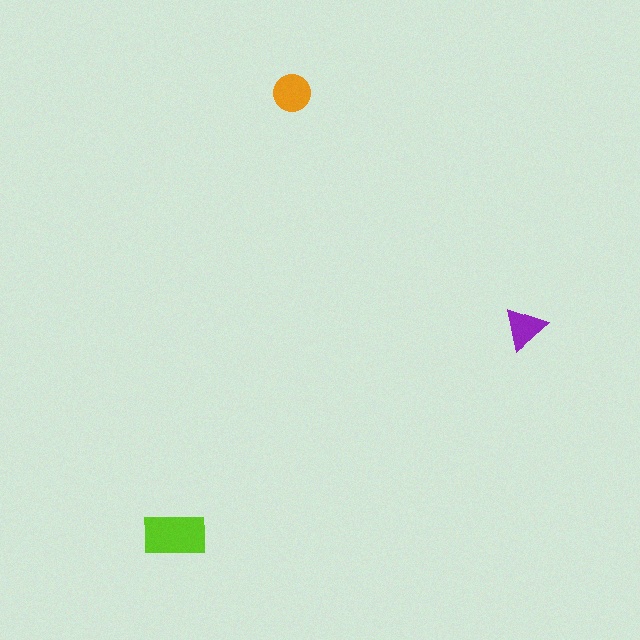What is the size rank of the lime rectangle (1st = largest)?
1st.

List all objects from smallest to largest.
The purple triangle, the orange circle, the lime rectangle.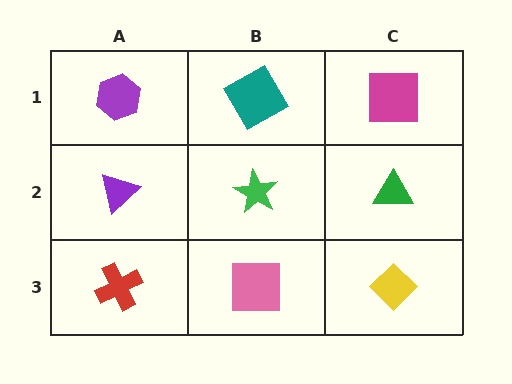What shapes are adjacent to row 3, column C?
A green triangle (row 2, column C), a pink square (row 3, column B).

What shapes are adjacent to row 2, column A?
A purple hexagon (row 1, column A), a red cross (row 3, column A), a green star (row 2, column B).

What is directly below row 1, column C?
A green triangle.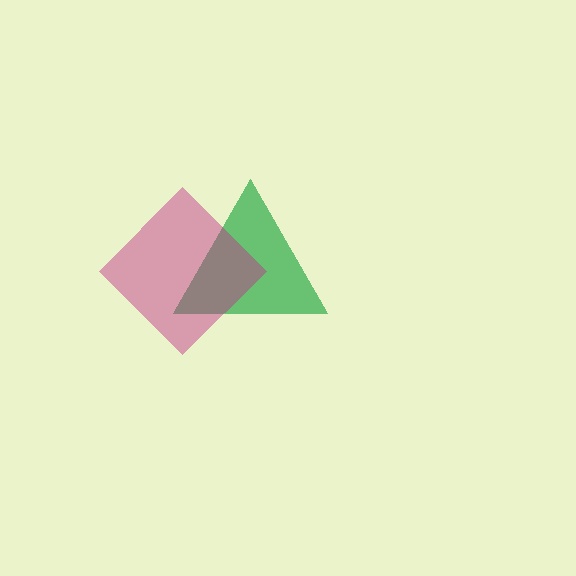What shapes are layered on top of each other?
The layered shapes are: a green triangle, a magenta diamond.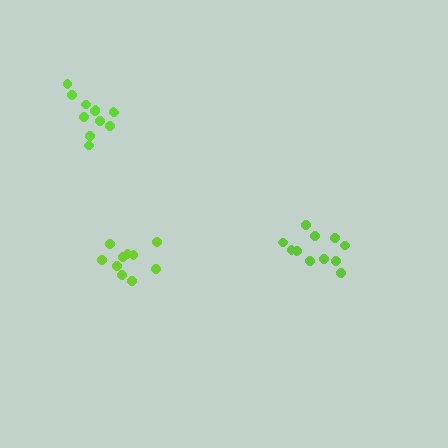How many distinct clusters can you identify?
There are 3 distinct clusters.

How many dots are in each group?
Group 1: 11 dots, Group 2: 10 dots, Group 3: 12 dots (33 total).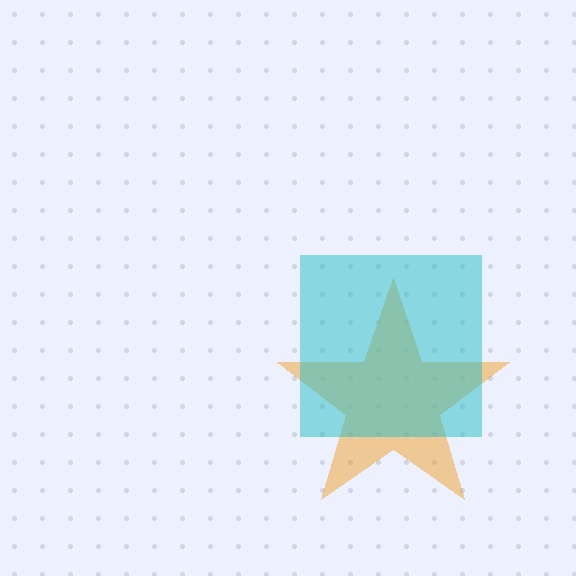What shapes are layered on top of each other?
The layered shapes are: an orange star, a cyan square.